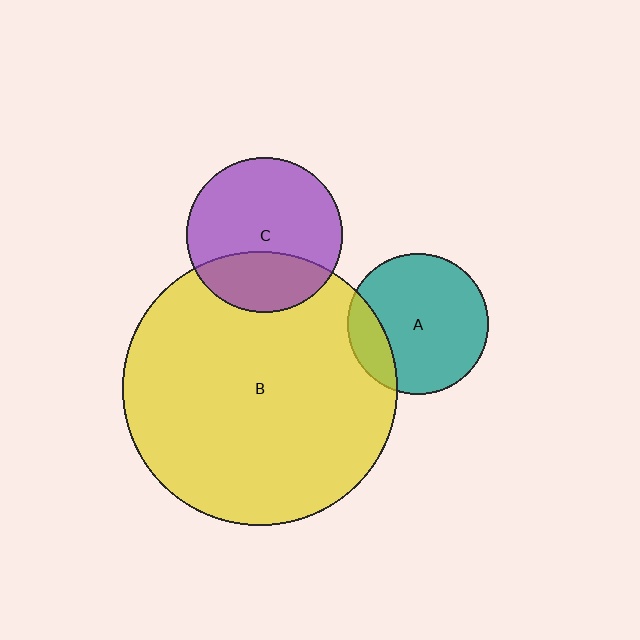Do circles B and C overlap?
Yes.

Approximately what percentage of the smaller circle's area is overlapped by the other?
Approximately 30%.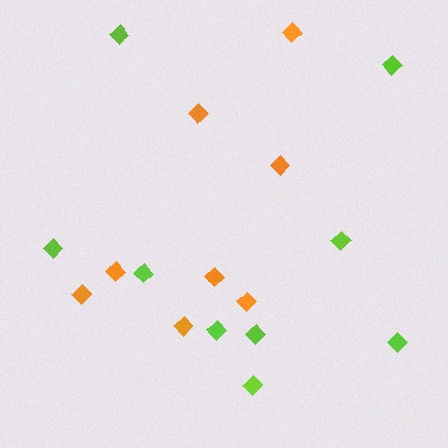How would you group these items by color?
There are 2 groups: one group of lime diamonds (9) and one group of orange diamonds (8).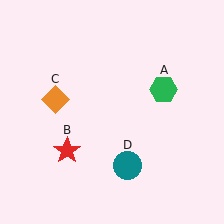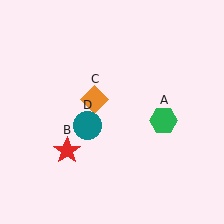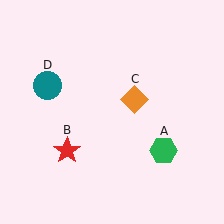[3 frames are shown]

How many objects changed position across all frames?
3 objects changed position: green hexagon (object A), orange diamond (object C), teal circle (object D).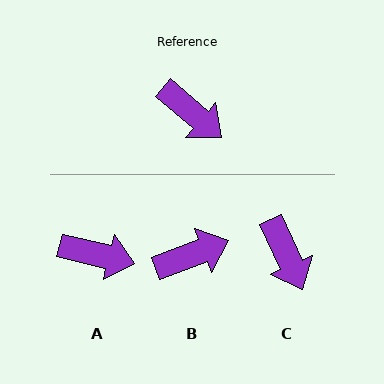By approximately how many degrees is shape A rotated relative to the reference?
Approximately 27 degrees counter-clockwise.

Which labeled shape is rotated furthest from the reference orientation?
B, about 62 degrees away.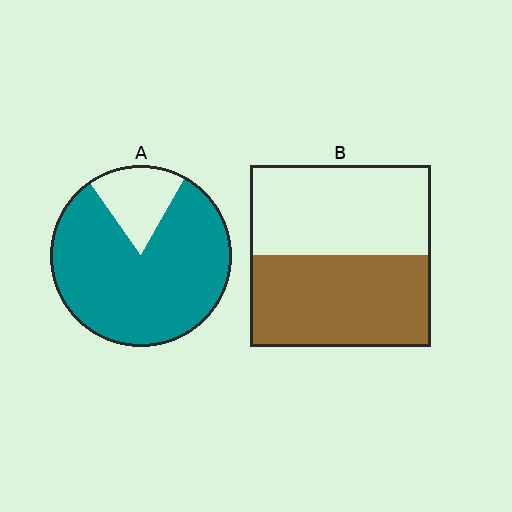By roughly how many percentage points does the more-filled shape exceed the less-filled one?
By roughly 30 percentage points (A over B).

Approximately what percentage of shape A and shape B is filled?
A is approximately 80% and B is approximately 50%.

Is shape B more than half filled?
Roughly half.